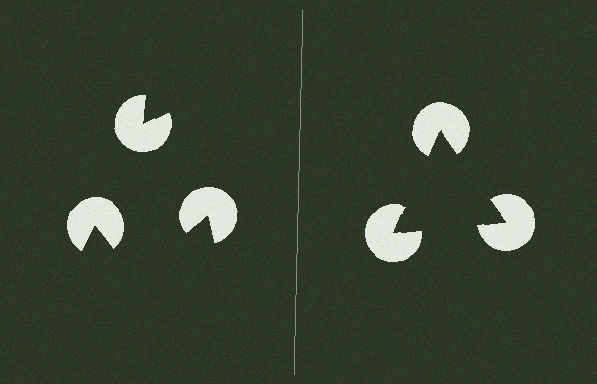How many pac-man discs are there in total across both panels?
6 — 3 on each side.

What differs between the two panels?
The pac-man discs are positioned identically on both sides; only the wedge orientations differ. On the right they align to a triangle; on the left they are misaligned.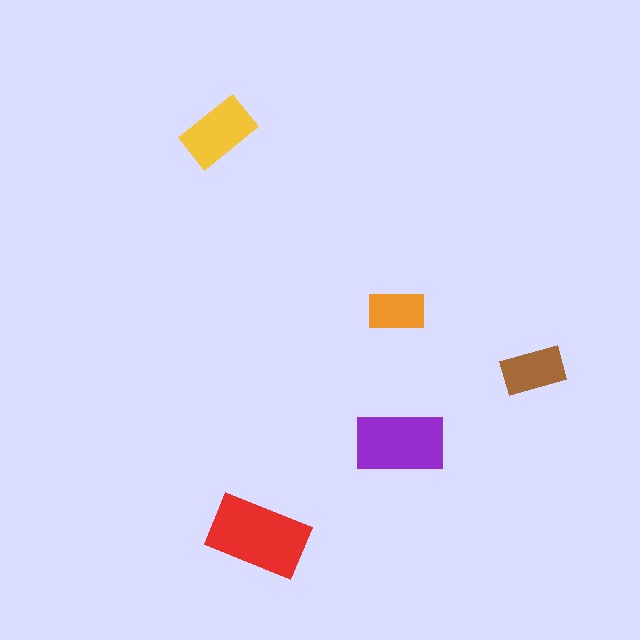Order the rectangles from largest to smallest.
the red one, the purple one, the yellow one, the brown one, the orange one.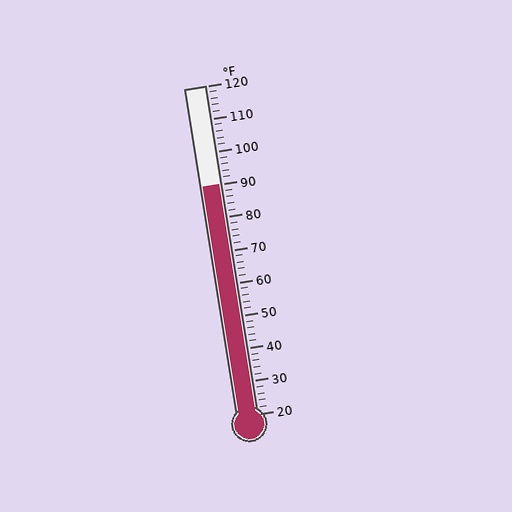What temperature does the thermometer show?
The thermometer shows approximately 90°F.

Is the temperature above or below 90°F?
The temperature is at 90°F.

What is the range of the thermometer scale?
The thermometer scale ranges from 20°F to 120°F.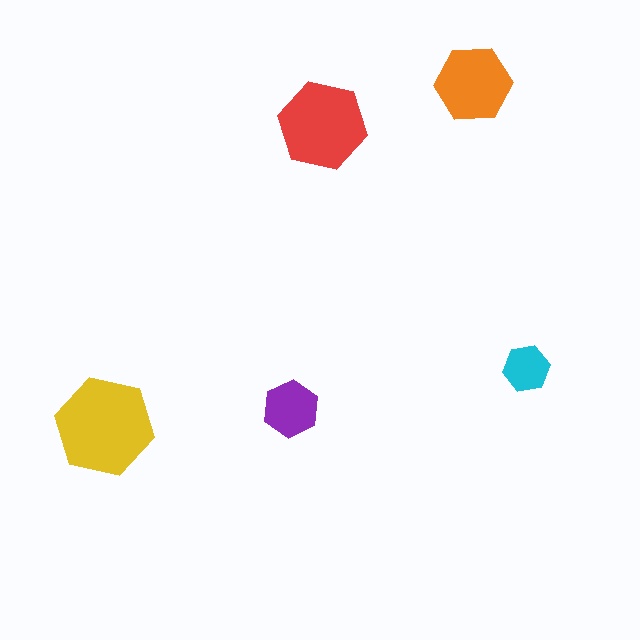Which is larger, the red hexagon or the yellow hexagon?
The yellow one.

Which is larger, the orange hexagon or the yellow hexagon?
The yellow one.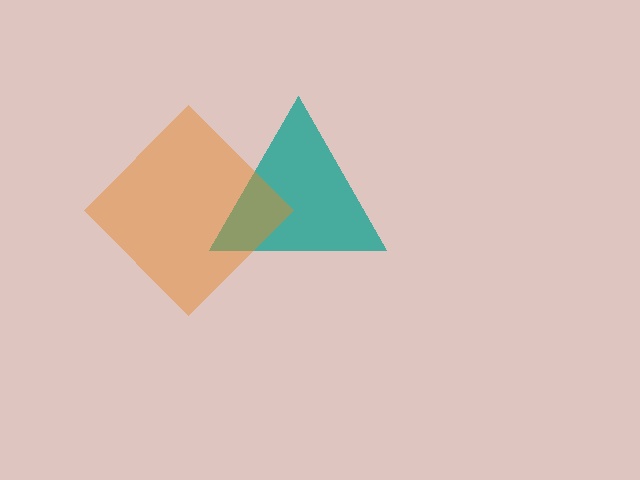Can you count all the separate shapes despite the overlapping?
Yes, there are 2 separate shapes.